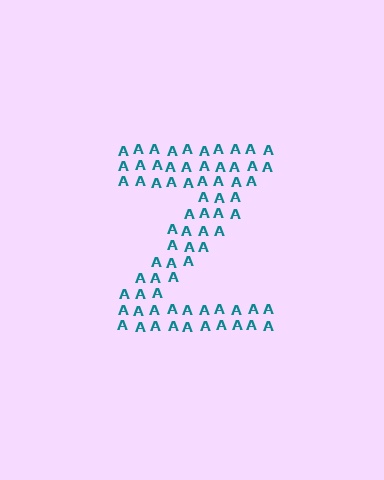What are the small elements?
The small elements are letter A's.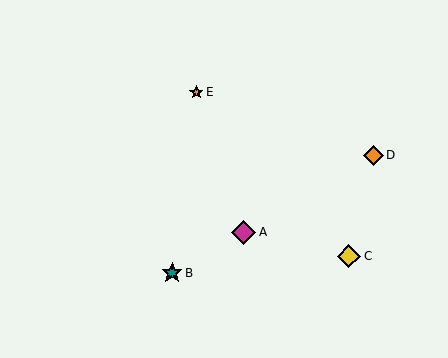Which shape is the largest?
The magenta diamond (labeled A) is the largest.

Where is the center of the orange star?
The center of the orange star is at (196, 92).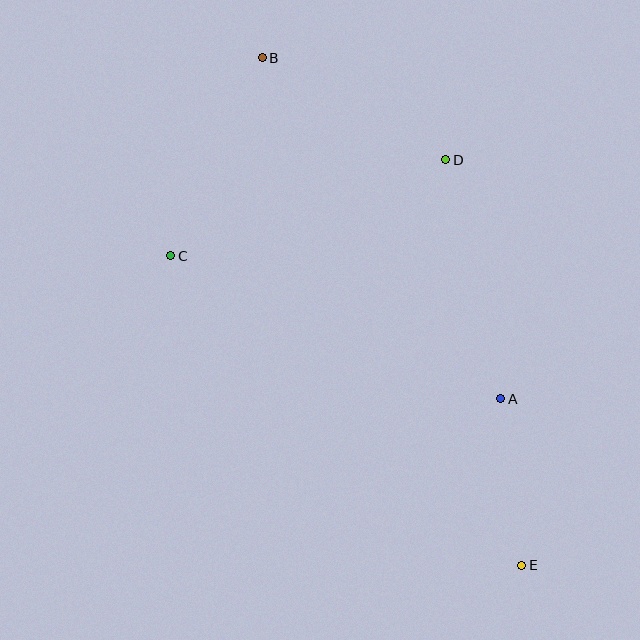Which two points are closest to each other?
Points A and E are closest to each other.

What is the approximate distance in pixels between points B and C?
The distance between B and C is approximately 218 pixels.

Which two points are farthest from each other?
Points B and E are farthest from each other.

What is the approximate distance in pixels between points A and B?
The distance between A and B is approximately 416 pixels.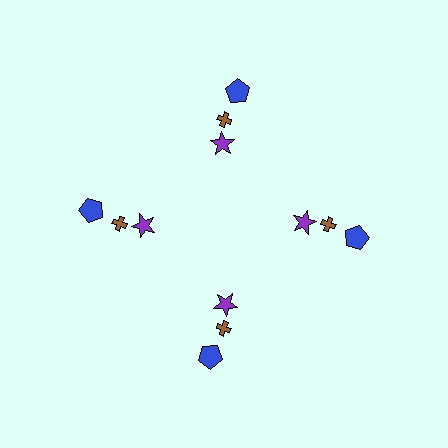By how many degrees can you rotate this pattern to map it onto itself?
The pattern maps onto itself every 90 degrees of rotation.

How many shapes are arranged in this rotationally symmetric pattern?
There are 12 shapes, arranged in 4 groups of 3.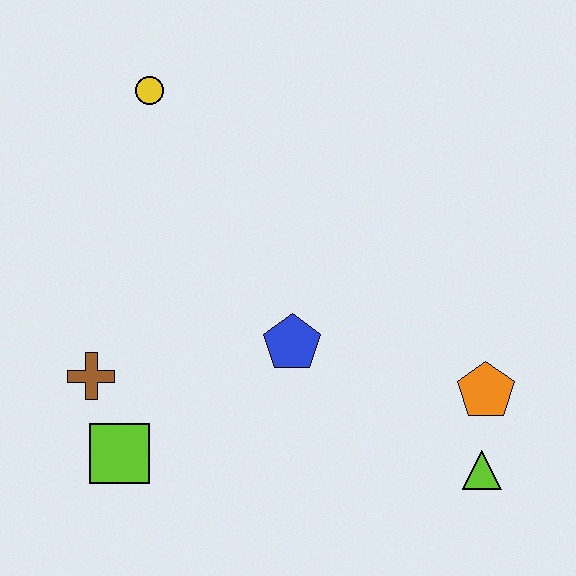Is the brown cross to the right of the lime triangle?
No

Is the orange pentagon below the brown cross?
Yes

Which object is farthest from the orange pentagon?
The yellow circle is farthest from the orange pentagon.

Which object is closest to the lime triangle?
The orange pentagon is closest to the lime triangle.